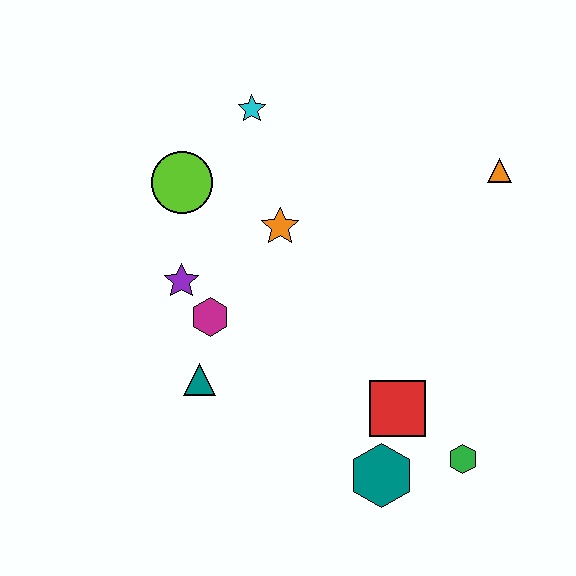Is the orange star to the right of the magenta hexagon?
Yes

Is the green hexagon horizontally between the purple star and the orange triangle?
Yes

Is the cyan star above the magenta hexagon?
Yes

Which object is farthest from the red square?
The cyan star is farthest from the red square.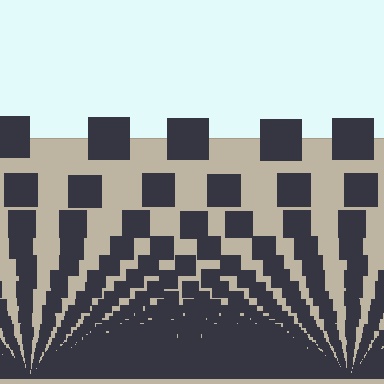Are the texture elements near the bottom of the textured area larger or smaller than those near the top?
Smaller. The gradient is inverted — elements near the bottom are smaller and denser.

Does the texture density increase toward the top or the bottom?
Density increases toward the bottom.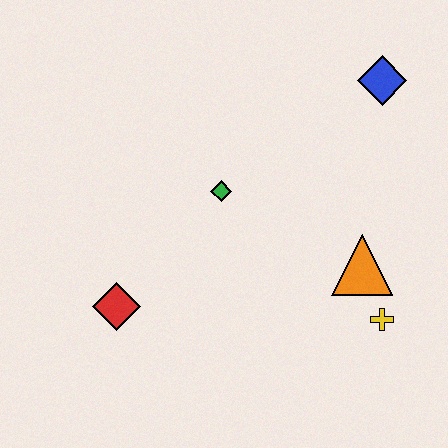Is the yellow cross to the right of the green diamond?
Yes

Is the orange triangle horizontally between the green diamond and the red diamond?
No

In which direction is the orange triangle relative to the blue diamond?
The orange triangle is below the blue diamond.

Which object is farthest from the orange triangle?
The red diamond is farthest from the orange triangle.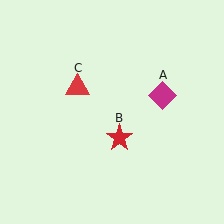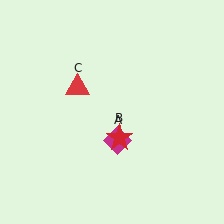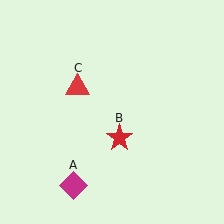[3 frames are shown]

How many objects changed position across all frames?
1 object changed position: magenta diamond (object A).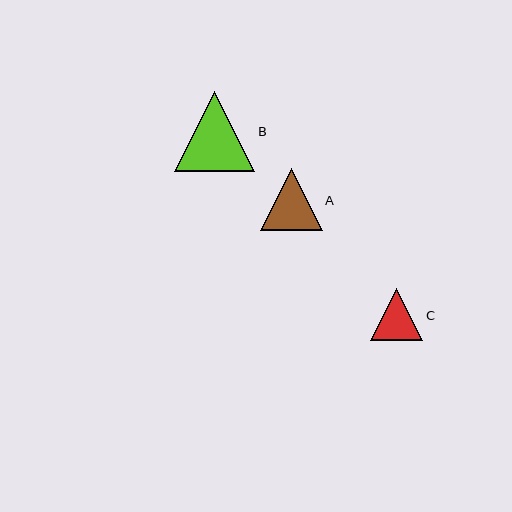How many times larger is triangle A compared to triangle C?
Triangle A is approximately 1.2 times the size of triangle C.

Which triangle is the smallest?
Triangle C is the smallest with a size of approximately 52 pixels.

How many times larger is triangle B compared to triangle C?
Triangle B is approximately 1.5 times the size of triangle C.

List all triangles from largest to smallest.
From largest to smallest: B, A, C.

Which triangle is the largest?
Triangle B is the largest with a size of approximately 80 pixels.